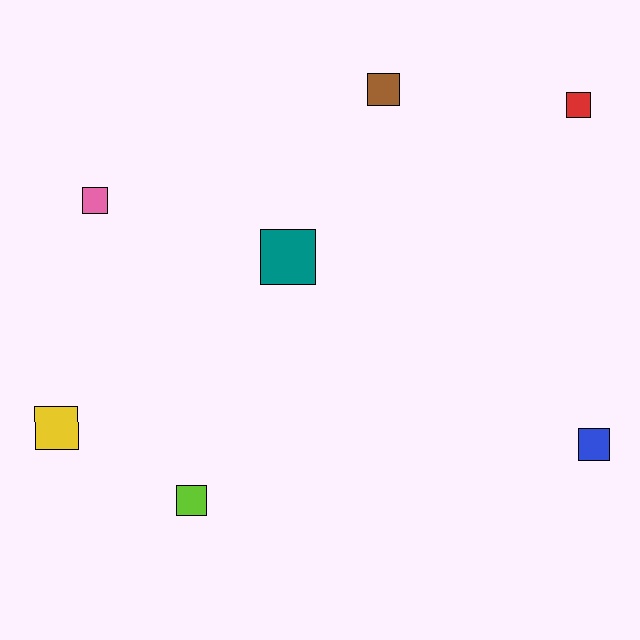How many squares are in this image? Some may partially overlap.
There are 7 squares.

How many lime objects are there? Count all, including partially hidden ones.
There is 1 lime object.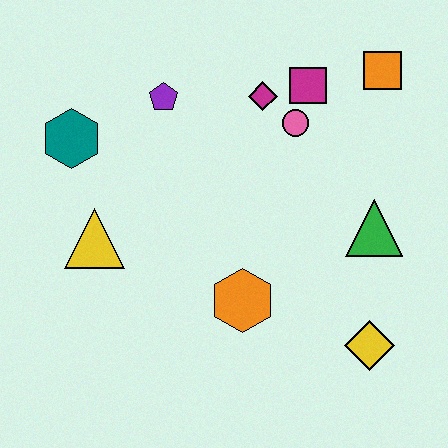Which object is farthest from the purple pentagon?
The yellow diamond is farthest from the purple pentagon.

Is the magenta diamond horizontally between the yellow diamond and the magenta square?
No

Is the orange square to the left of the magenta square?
No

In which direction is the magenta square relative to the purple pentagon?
The magenta square is to the right of the purple pentagon.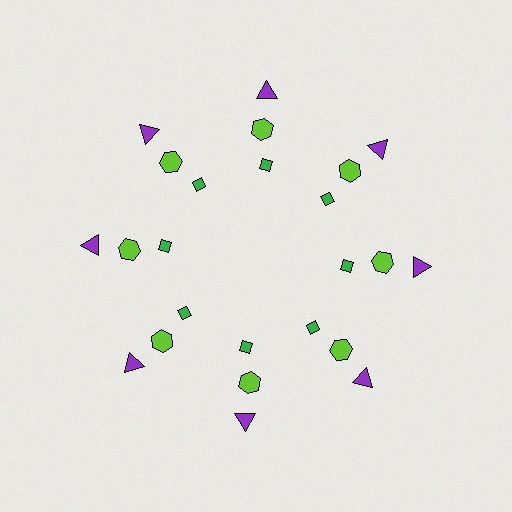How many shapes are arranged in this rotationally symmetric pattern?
There are 24 shapes, arranged in 8 groups of 3.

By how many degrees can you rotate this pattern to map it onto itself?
The pattern maps onto itself every 45 degrees of rotation.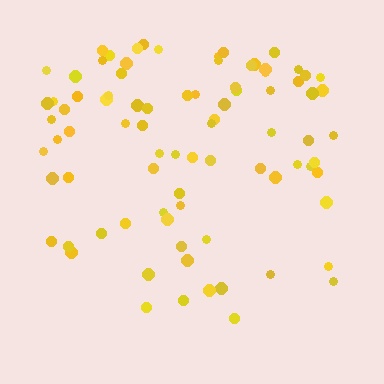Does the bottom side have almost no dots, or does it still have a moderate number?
Still a moderate number, just noticeably fewer than the top.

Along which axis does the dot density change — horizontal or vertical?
Vertical.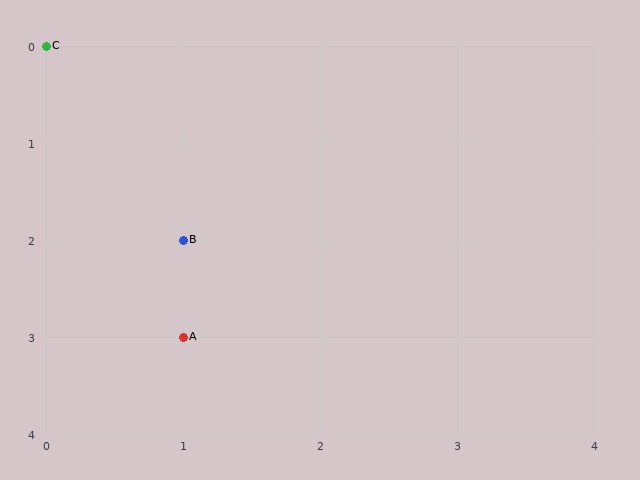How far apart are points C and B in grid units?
Points C and B are 1 column and 2 rows apart (about 2.2 grid units diagonally).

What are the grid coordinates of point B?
Point B is at grid coordinates (1, 2).